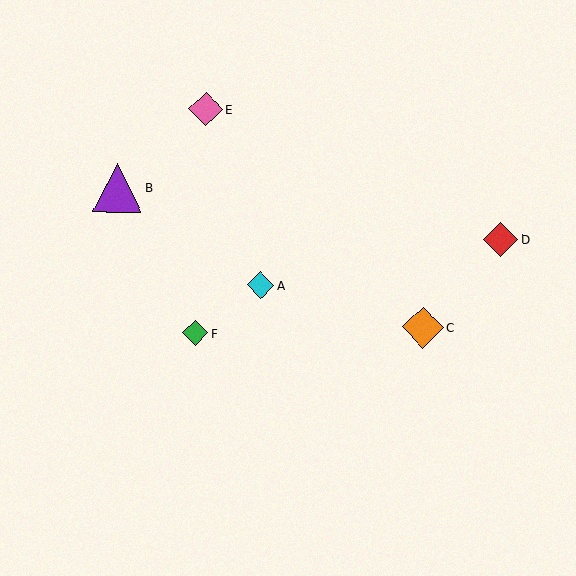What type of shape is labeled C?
Shape C is an orange diamond.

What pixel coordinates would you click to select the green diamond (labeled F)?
Click at (195, 333) to select the green diamond F.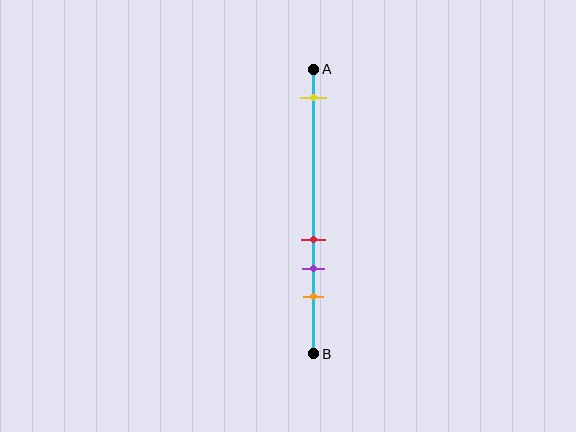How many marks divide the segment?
There are 4 marks dividing the segment.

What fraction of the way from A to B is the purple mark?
The purple mark is approximately 70% (0.7) of the way from A to B.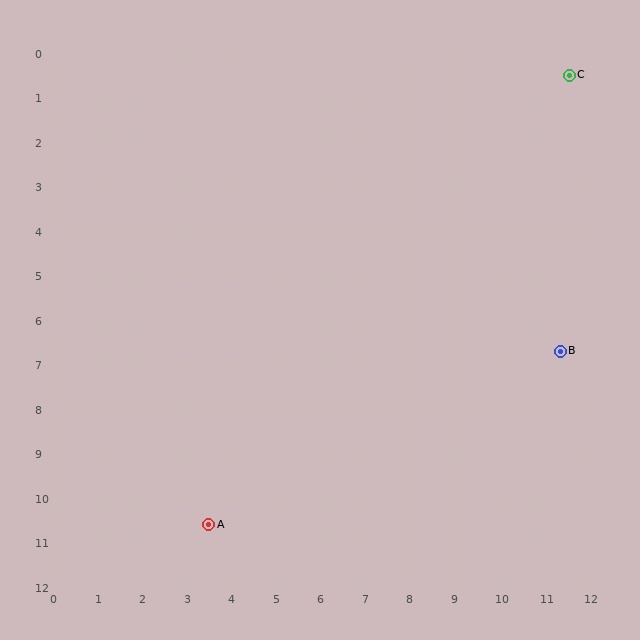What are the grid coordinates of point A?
Point A is at approximately (3.5, 10.6).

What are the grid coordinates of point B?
Point B is at approximately (11.4, 6.7).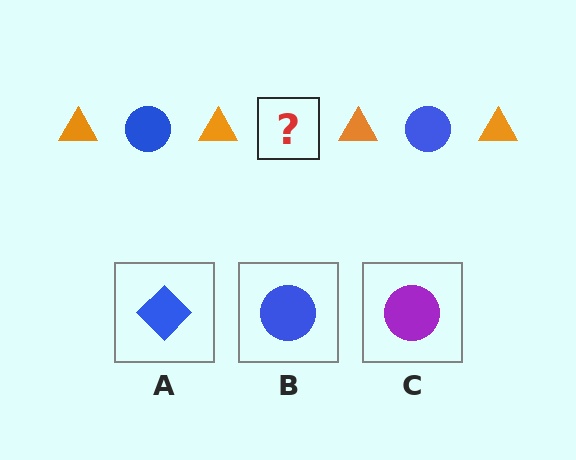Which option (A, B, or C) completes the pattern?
B.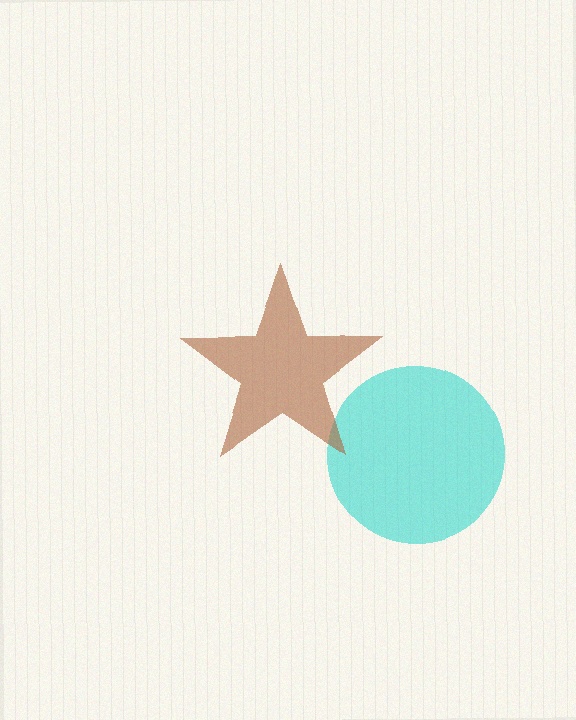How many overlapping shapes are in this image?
There are 2 overlapping shapes in the image.